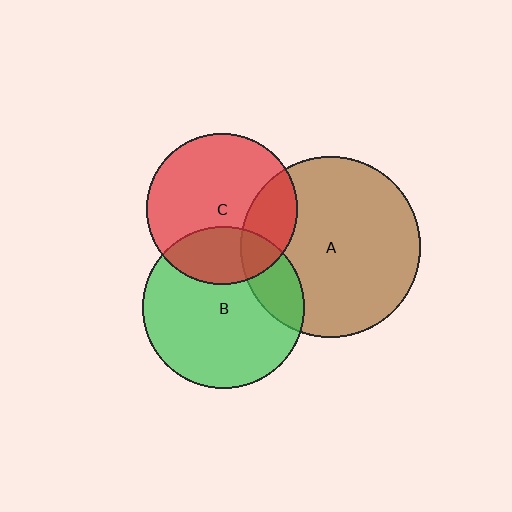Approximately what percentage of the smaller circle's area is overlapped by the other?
Approximately 25%.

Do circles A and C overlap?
Yes.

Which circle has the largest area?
Circle A (brown).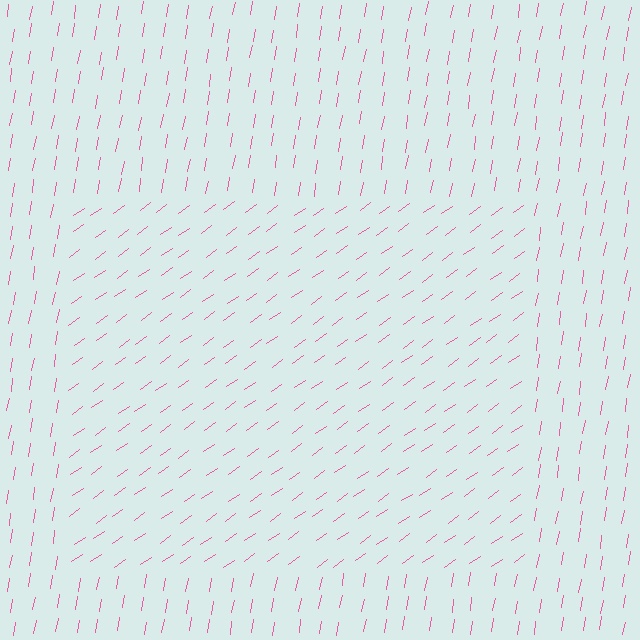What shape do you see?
I see a rectangle.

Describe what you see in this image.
The image is filled with small pink line segments. A rectangle region in the image has lines oriented differently from the surrounding lines, creating a visible texture boundary.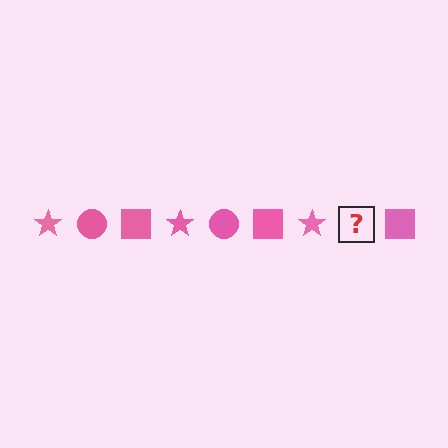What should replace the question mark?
The question mark should be replaced with a pink circle.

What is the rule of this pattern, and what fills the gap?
The rule is that the pattern cycles through star, circle, square shapes in pink. The gap should be filled with a pink circle.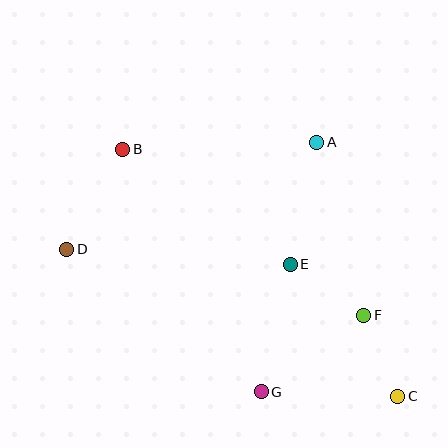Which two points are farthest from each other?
Points B and C are farthest from each other.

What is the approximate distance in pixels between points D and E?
The distance between D and E is approximately 224 pixels.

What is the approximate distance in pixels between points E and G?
The distance between E and G is approximately 131 pixels.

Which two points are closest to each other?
Points C and F are closest to each other.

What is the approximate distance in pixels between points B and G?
The distance between B and G is approximately 279 pixels.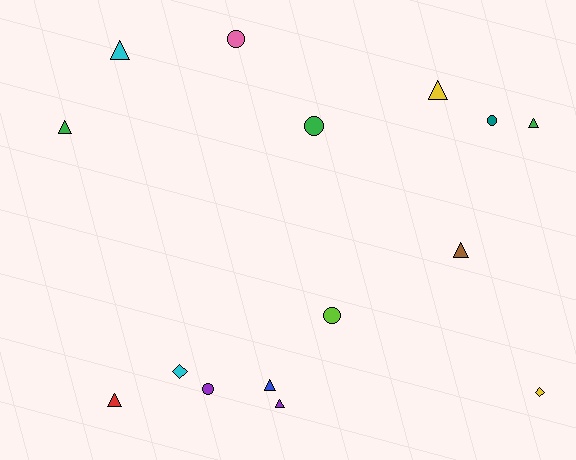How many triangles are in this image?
There are 8 triangles.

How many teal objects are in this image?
There is 1 teal object.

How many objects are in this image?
There are 15 objects.